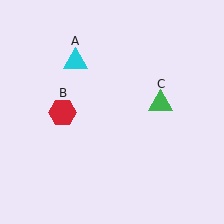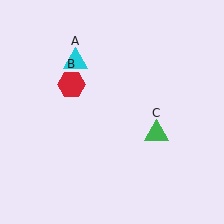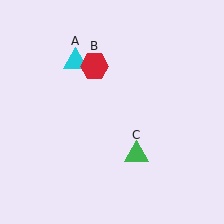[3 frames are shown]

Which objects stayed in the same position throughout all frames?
Cyan triangle (object A) remained stationary.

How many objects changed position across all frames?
2 objects changed position: red hexagon (object B), green triangle (object C).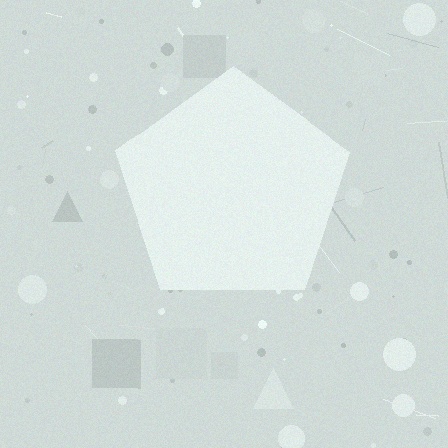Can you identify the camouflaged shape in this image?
The camouflaged shape is a pentagon.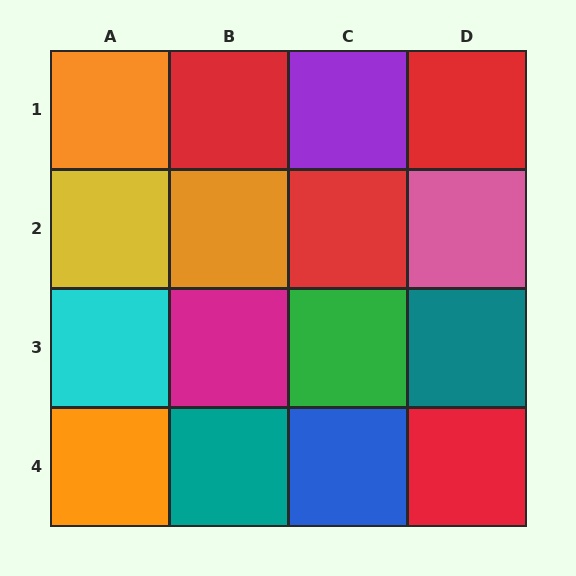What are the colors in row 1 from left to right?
Orange, red, purple, red.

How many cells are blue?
1 cell is blue.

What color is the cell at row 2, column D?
Pink.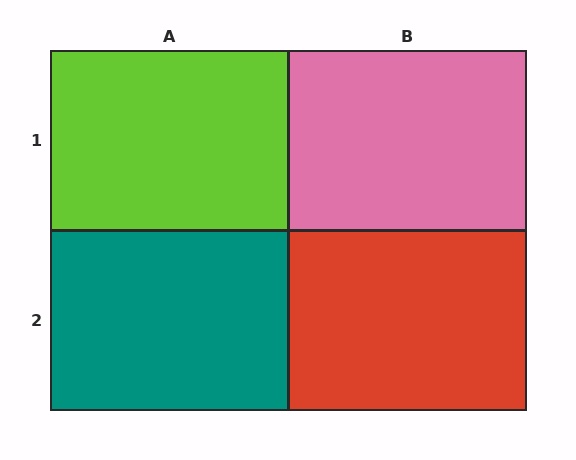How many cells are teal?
1 cell is teal.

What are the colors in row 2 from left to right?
Teal, red.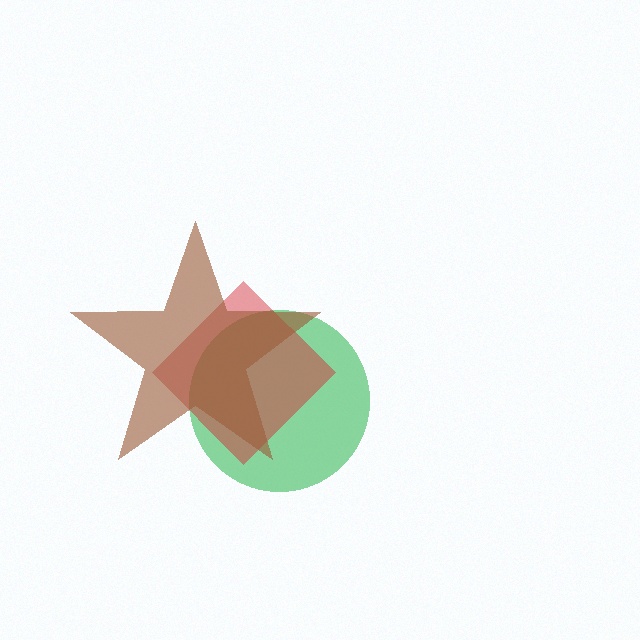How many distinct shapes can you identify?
There are 3 distinct shapes: a green circle, a red diamond, a brown star.